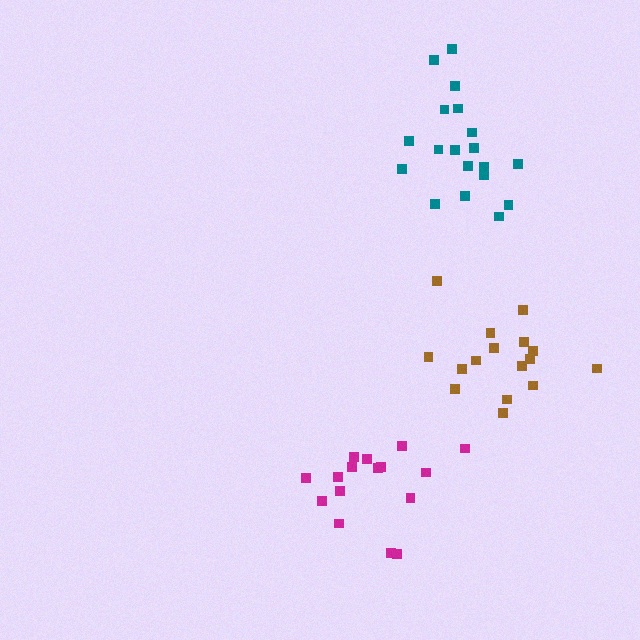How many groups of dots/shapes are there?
There are 3 groups.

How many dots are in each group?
Group 1: 16 dots, Group 2: 16 dots, Group 3: 19 dots (51 total).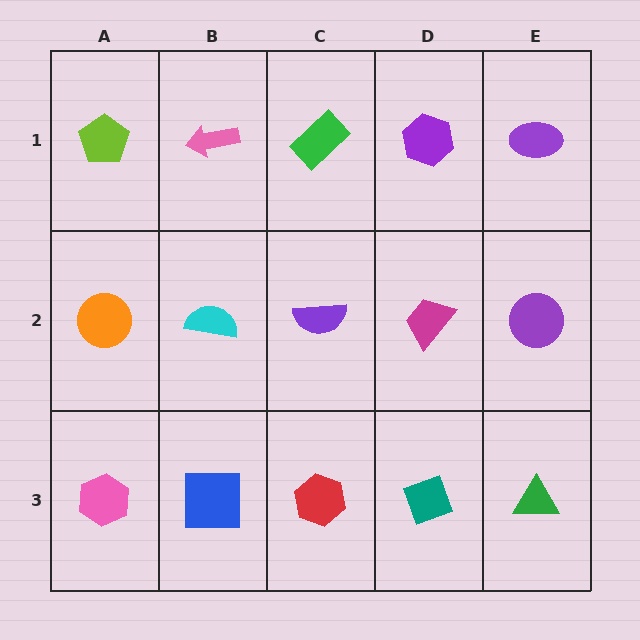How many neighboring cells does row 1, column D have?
3.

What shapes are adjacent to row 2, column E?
A purple ellipse (row 1, column E), a green triangle (row 3, column E), a magenta trapezoid (row 2, column D).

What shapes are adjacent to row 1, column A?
An orange circle (row 2, column A), a pink arrow (row 1, column B).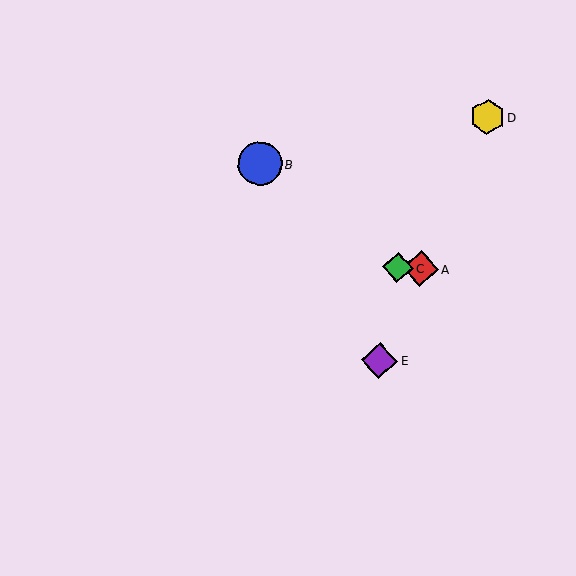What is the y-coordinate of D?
Object D is at y≈117.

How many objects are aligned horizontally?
2 objects (A, C) are aligned horizontally.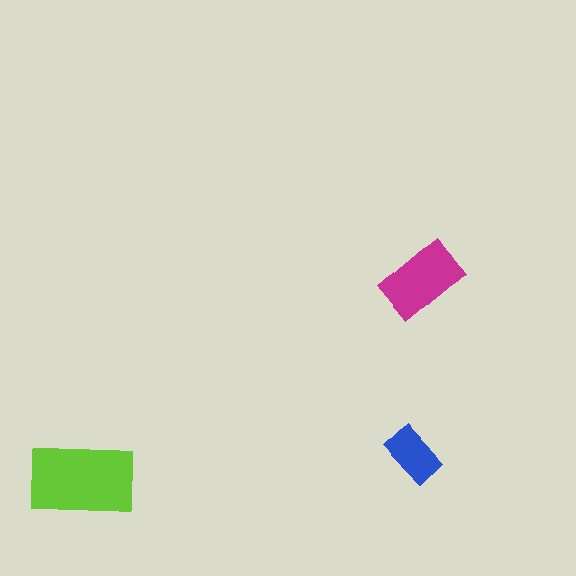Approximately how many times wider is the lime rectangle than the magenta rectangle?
About 1.5 times wider.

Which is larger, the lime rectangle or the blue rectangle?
The lime one.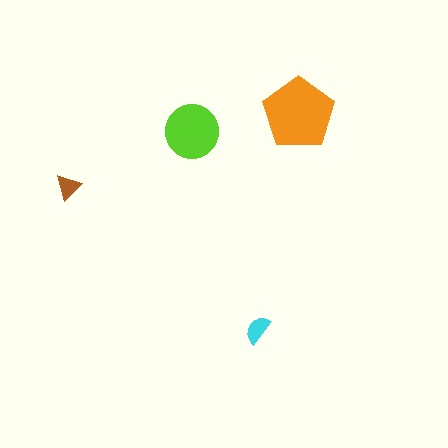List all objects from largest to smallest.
The orange pentagon, the lime circle, the cyan semicircle, the brown triangle.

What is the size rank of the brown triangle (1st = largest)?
4th.